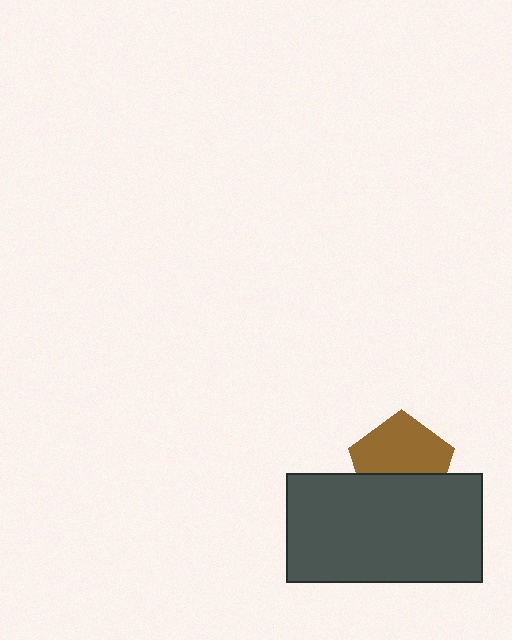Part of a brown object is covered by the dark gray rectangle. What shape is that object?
It is a pentagon.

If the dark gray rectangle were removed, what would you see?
You would see the complete brown pentagon.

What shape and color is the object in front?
The object in front is a dark gray rectangle.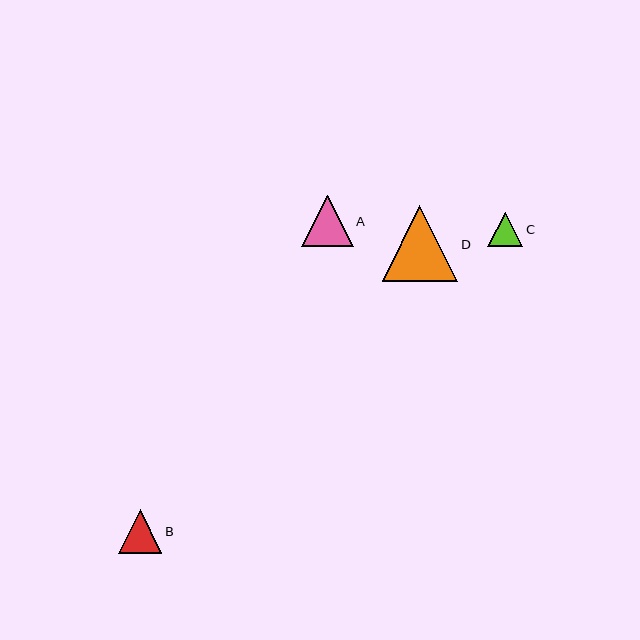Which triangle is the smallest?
Triangle C is the smallest with a size of approximately 35 pixels.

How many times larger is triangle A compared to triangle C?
Triangle A is approximately 1.5 times the size of triangle C.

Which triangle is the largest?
Triangle D is the largest with a size of approximately 76 pixels.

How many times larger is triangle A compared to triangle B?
Triangle A is approximately 1.2 times the size of triangle B.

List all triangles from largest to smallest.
From largest to smallest: D, A, B, C.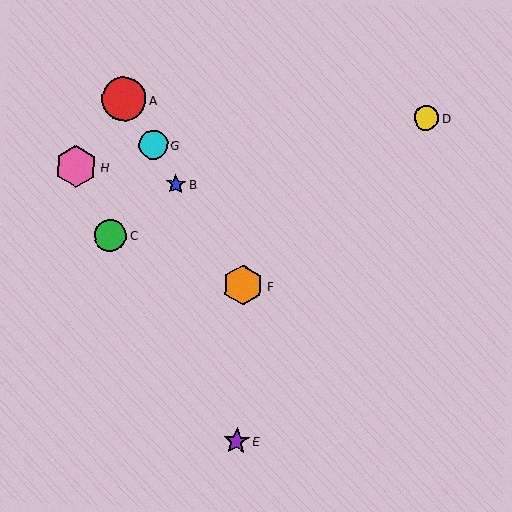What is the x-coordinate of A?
Object A is at x≈124.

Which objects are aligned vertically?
Objects E, F are aligned vertically.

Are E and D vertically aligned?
No, E is at x≈237 and D is at x≈426.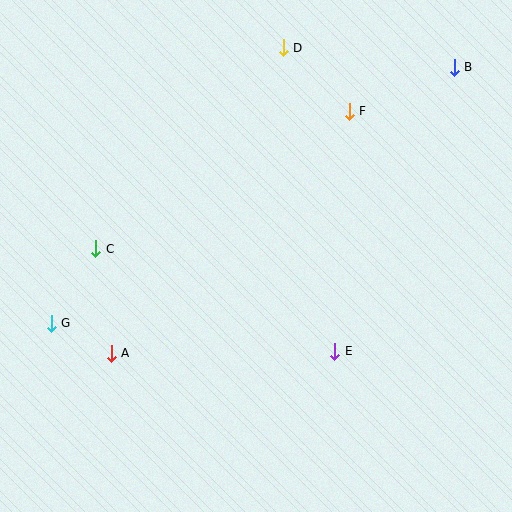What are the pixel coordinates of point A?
Point A is at (111, 353).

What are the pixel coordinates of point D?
Point D is at (283, 48).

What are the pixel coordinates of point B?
Point B is at (454, 67).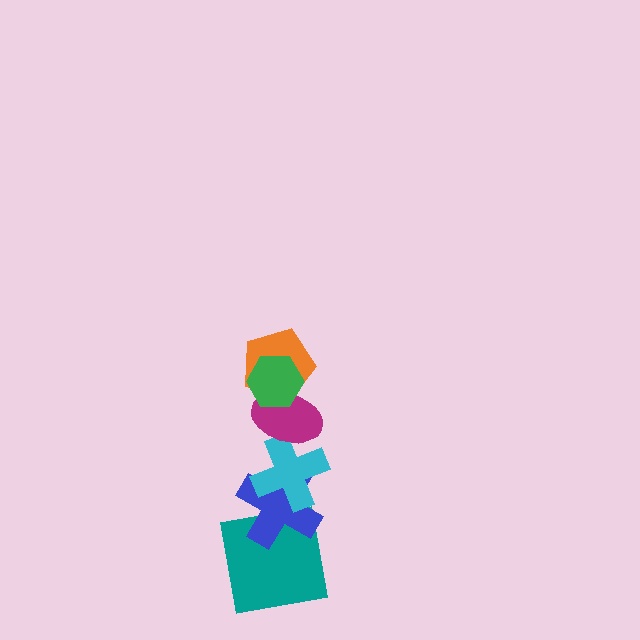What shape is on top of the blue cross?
The cyan cross is on top of the blue cross.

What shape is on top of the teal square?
The blue cross is on top of the teal square.